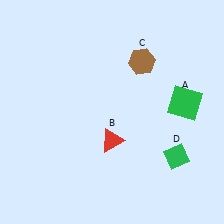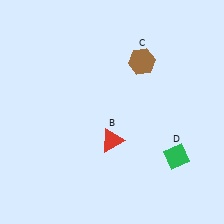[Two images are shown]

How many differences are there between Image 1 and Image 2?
There is 1 difference between the two images.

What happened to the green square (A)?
The green square (A) was removed in Image 2. It was in the top-right area of Image 1.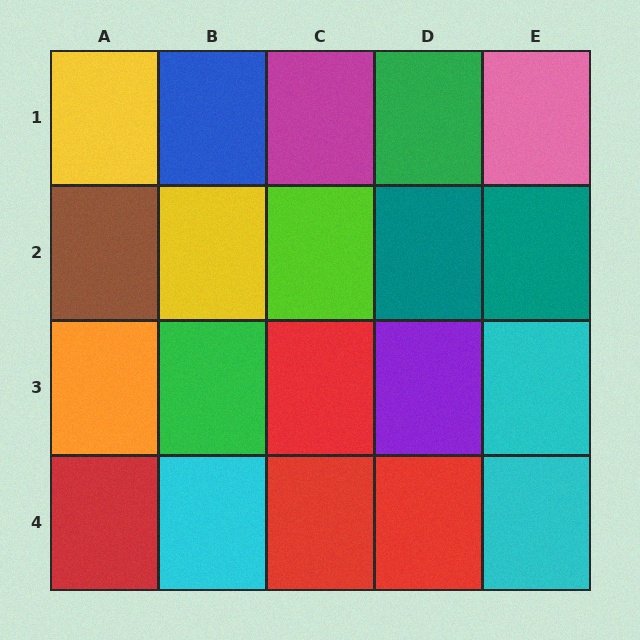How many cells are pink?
1 cell is pink.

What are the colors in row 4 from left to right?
Red, cyan, red, red, cyan.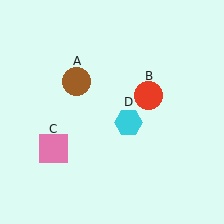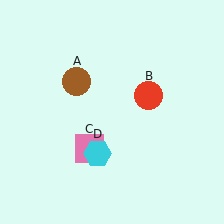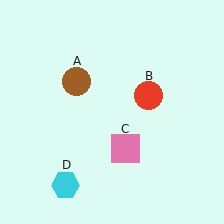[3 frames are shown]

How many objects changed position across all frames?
2 objects changed position: pink square (object C), cyan hexagon (object D).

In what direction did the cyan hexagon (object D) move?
The cyan hexagon (object D) moved down and to the left.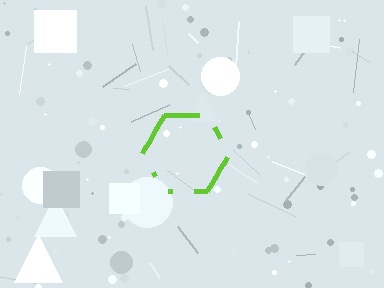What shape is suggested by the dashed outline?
The dashed outline suggests a hexagon.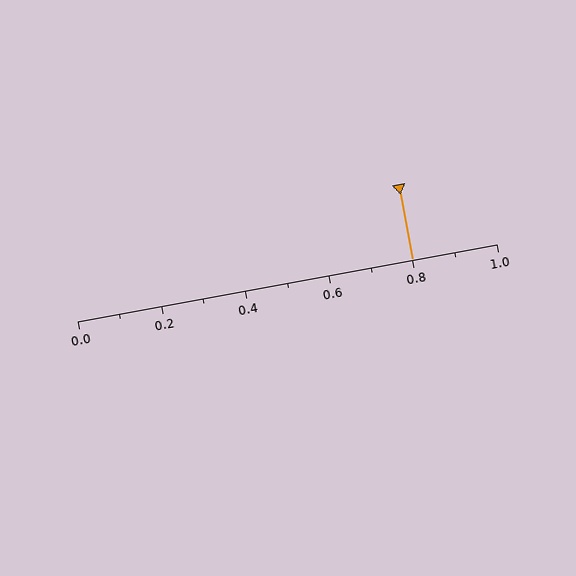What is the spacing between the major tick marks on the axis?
The major ticks are spaced 0.2 apart.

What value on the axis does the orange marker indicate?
The marker indicates approximately 0.8.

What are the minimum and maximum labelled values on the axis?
The axis runs from 0.0 to 1.0.